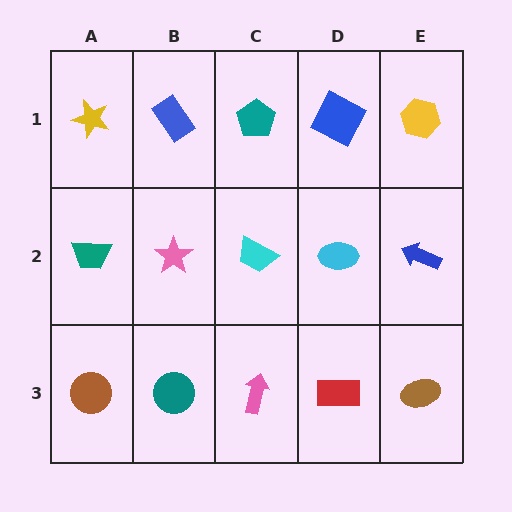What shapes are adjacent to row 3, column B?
A pink star (row 2, column B), a brown circle (row 3, column A), a pink arrow (row 3, column C).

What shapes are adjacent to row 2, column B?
A blue rectangle (row 1, column B), a teal circle (row 3, column B), a teal trapezoid (row 2, column A), a cyan trapezoid (row 2, column C).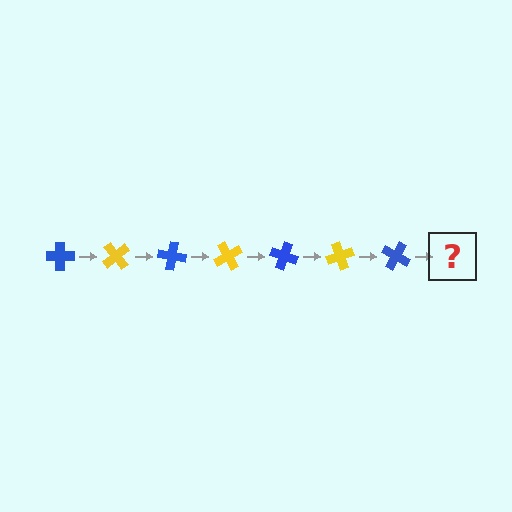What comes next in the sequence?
The next element should be a yellow cross, rotated 350 degrees from the start.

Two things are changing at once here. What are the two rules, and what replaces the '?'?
The two rules are that it rotates 50 degrees each step and the color cycles through blue and yellow. The '?' should be a yellow cross, rotated 350 degrees from the start.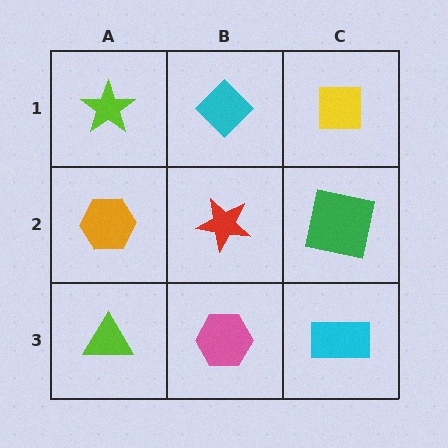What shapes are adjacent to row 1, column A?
An orange hexagon (row 2, column A), a cyan diamond (row 1, column B).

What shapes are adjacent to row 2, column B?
A cyan diamond (row 1, column B), a pink hexagon (row 3, column B), an orange hexagon (row 2, column A), a green square (row 2, column C).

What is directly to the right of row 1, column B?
A yellow square.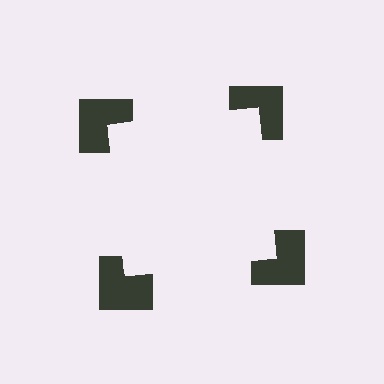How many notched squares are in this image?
There are 4 — one at each vertex of the illusory square.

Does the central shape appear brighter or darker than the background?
It typically appears slightly brighter than the background, even though no actual brightness change is drawn.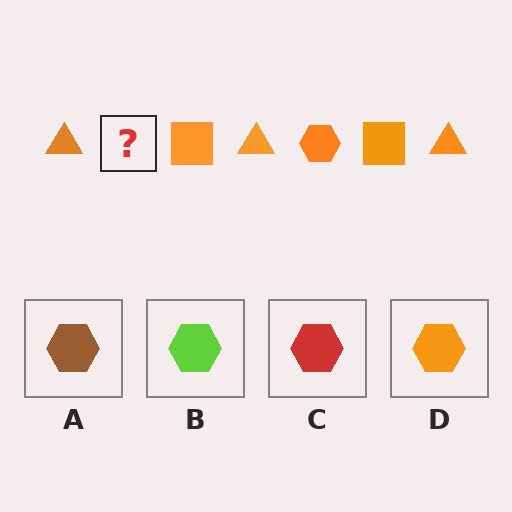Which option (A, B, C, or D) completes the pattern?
D.